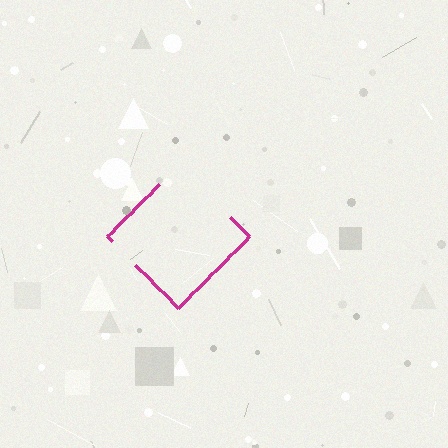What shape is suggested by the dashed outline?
The dashed outline suggests a diamond.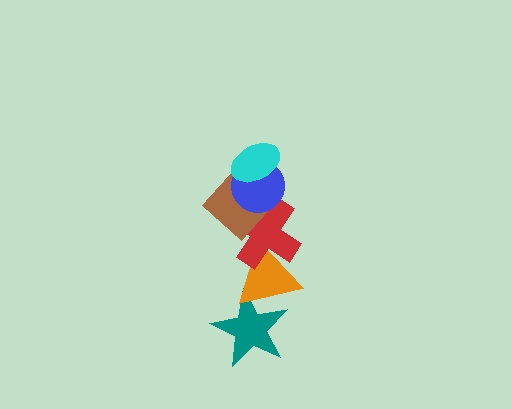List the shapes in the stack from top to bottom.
From top to bottom: the cyan ellipse, the blue circle, the brown diamond, the red cross, the orange triangle, the teal star.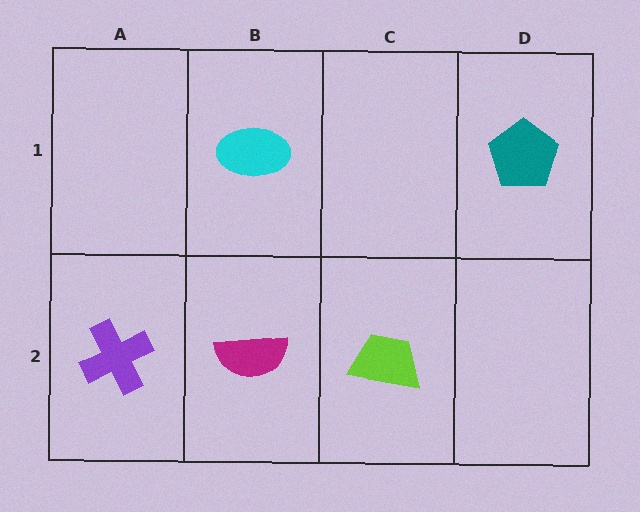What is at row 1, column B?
A cyan ellipse.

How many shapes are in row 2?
3 shapes.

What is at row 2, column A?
A purple cross.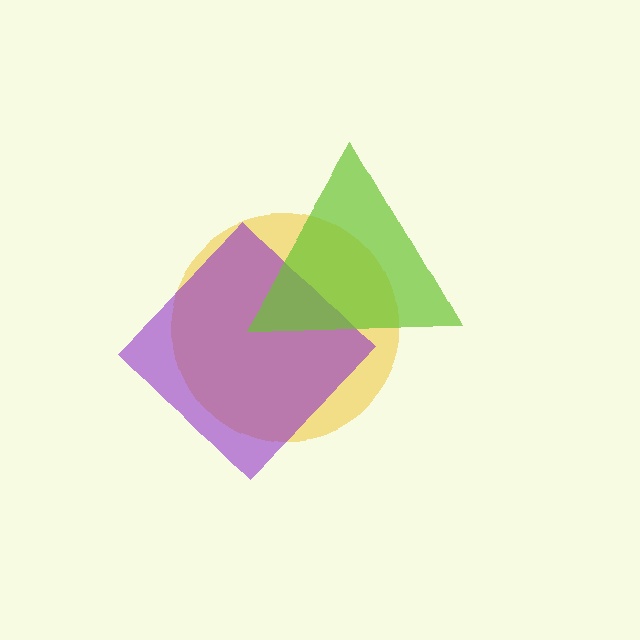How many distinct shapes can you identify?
There are 3 distinct shapes: a yellow circle, a purple diamond, a lime triangle.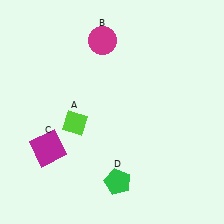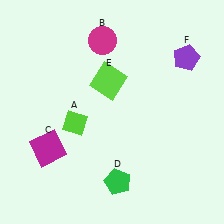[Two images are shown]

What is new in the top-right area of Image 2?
A purple pentagon (F) was added in the top-right area of Image 2.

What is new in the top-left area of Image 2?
A lime square (E) was added in the top-left area of Image 2.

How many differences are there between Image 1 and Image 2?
There are 2 differences between the two images.